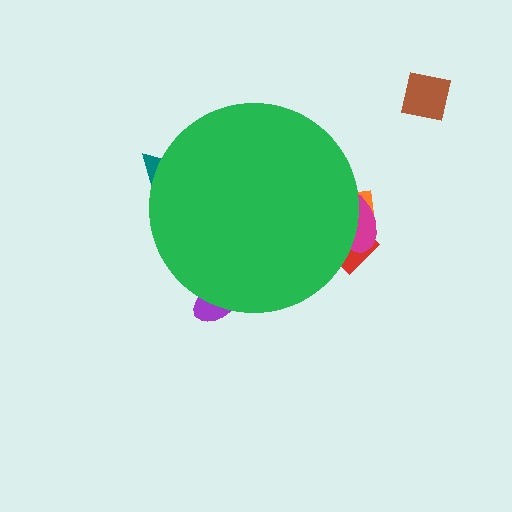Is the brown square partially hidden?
No, the brown square is fully visible.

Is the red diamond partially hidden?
Yes, the red diamond is partially hidden behind the green circle.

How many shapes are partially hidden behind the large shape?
5 shapes are partially hidden.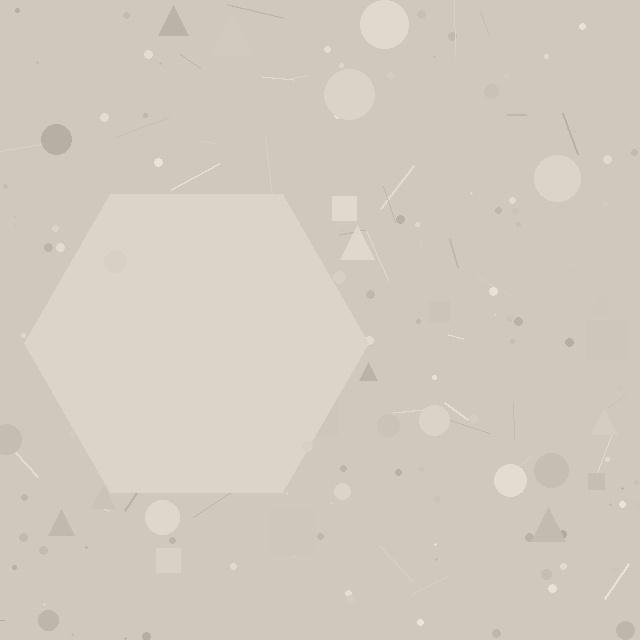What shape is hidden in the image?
A hexagon is hidden in the image.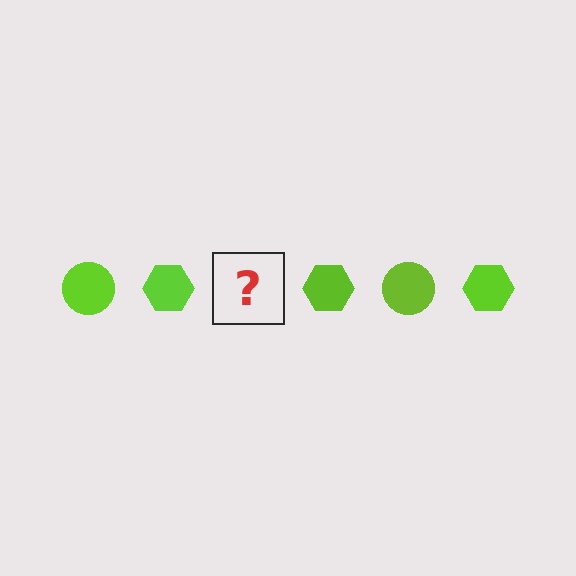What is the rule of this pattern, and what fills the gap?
The rule is that the pattern cycles through circle, hexagon shapes in lime. The gap should be filled with a lime circle.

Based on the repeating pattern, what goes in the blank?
The blank should be a lime circle.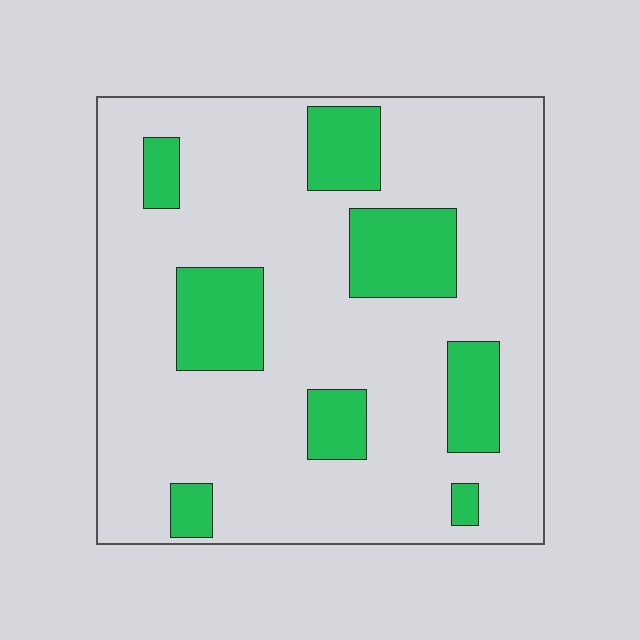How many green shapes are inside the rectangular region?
8.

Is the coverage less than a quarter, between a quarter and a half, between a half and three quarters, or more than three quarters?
Less than a quarter.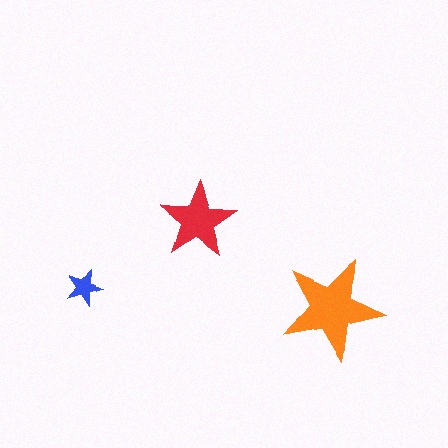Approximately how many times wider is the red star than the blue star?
About 2 times wider.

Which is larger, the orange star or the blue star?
The orange one.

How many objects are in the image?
There are 3 objects in the image.